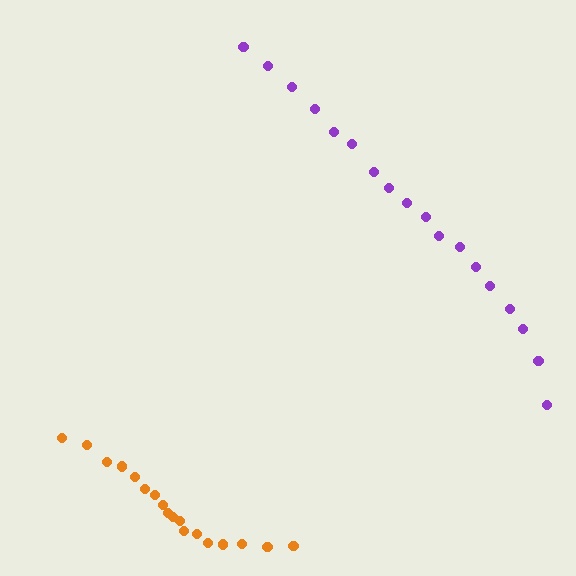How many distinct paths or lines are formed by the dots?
There are 2 distinct paths.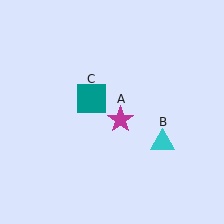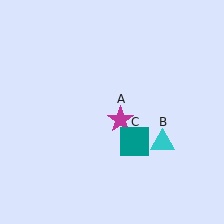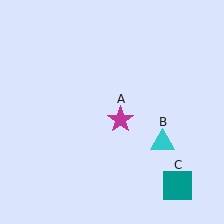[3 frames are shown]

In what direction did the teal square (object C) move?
The teal square (object C) moved down and to the right.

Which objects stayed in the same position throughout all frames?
Magenta star (object A) and cyan triangle (object B) remained stationary.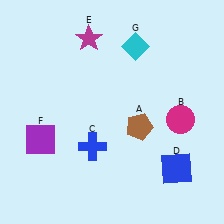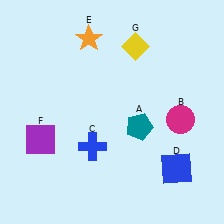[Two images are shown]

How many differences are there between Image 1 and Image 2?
There are 3 differences between the two images.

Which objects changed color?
A changed from brown to teal. E changed from magenta to orange. G changed from cyan to yellow.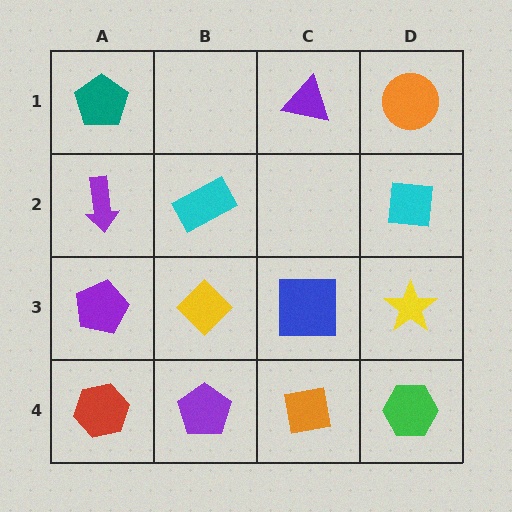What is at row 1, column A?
A teal pentagon.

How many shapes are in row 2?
3 shapes.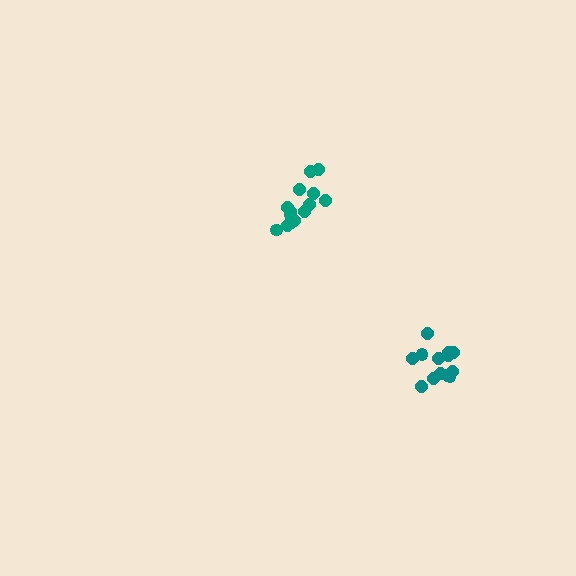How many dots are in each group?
Group 1: 14 dots, Group 2: 13 dots (27 total).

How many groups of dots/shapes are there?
There are 2 groups.